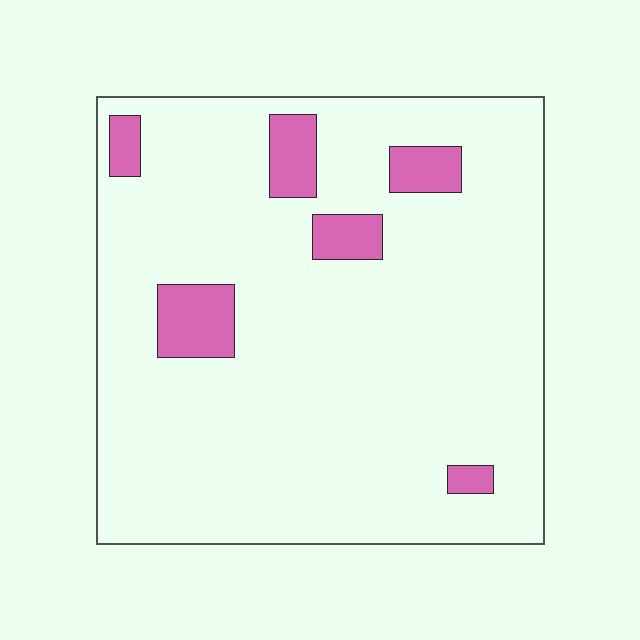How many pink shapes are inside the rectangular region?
6.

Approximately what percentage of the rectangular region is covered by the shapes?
Approximately 10%.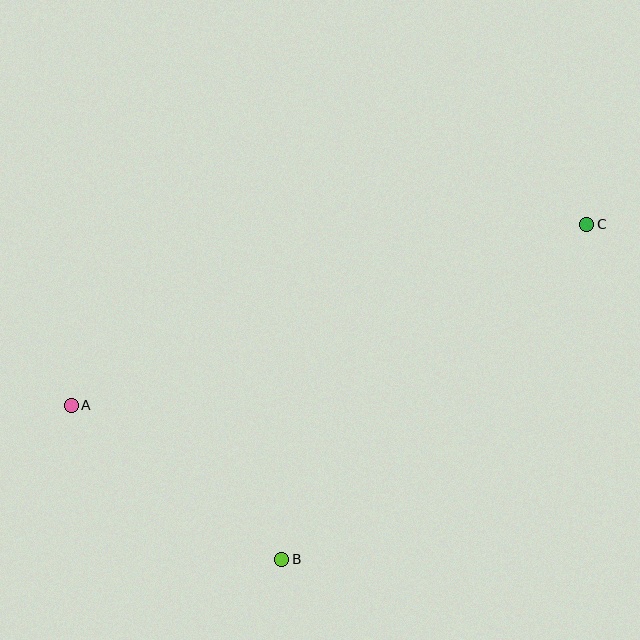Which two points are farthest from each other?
Points A and C are farthest from each other.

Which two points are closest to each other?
Points A and B are closest to each other.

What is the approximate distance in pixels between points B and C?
The distance between B and C is approximately 453 pixels.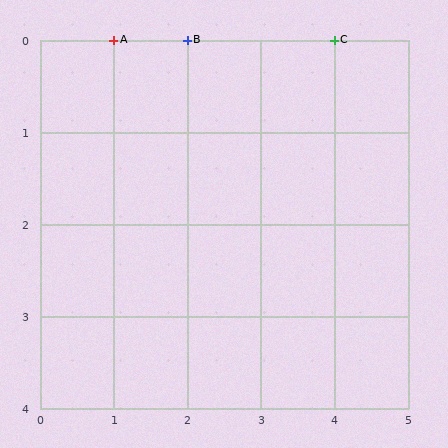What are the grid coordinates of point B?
Point B is at grid coordinates (2, 0).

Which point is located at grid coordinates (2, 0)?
Point B is at (2, 0).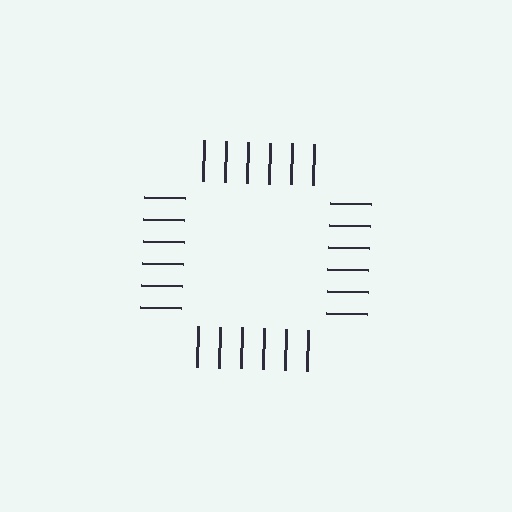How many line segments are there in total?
24 — 6 along each of the 4 edges.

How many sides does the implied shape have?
4 sides — the line-ends trace a square.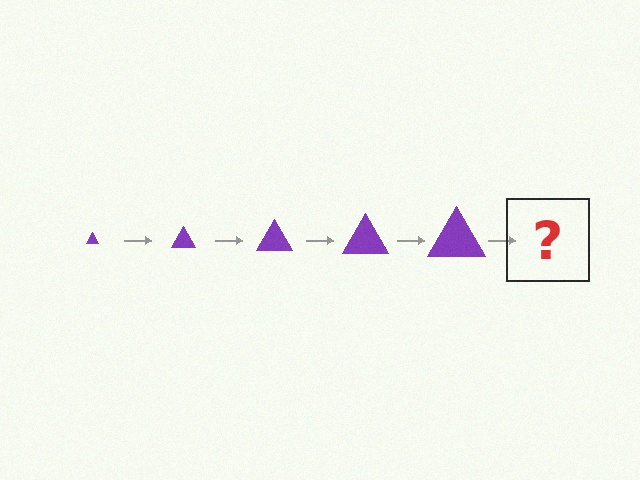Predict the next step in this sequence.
The next step is a purple triangle, larger than the previous one.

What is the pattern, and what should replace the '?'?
The pattern is that the triangle gets progressively larger each step. The '?' should be a purple triangle, larger than the previous one.